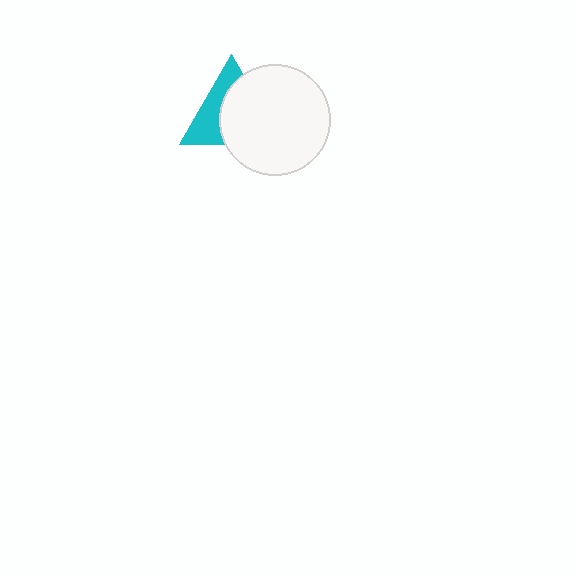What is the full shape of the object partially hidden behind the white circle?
The partially hidden object is a cyan triangle.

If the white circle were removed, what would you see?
You would see the complete cyan triangle.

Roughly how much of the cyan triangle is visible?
A small part of it is visible (roughly 42%).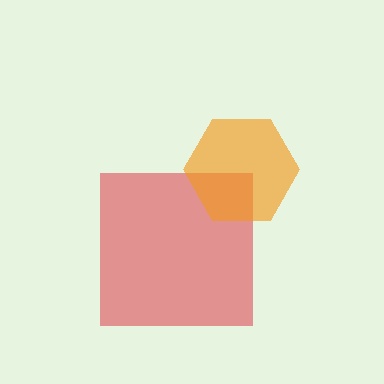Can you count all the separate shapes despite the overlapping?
Yes, there are 2 separate shapes.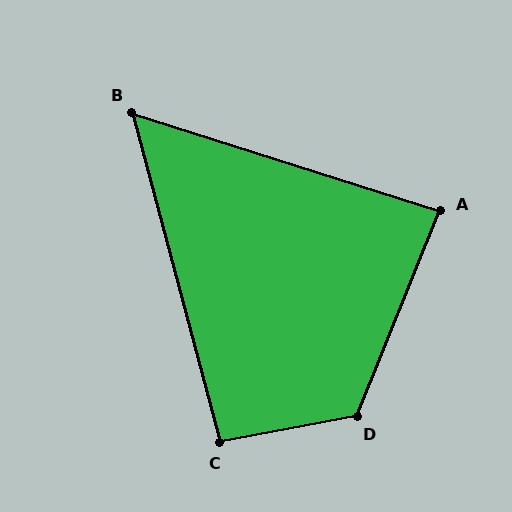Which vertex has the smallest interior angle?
B, at approximately 58 degrees.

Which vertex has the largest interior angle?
D, at approximately 122 degrees.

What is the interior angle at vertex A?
Approximately 86 degrees (approximately right).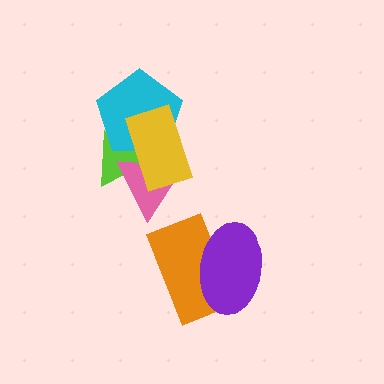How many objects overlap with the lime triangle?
3 objects overlap with the lime triangle.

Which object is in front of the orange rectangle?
The purple ellipse is in front of the orange rectangle.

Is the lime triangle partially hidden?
Yes, it is partially covered by another shape.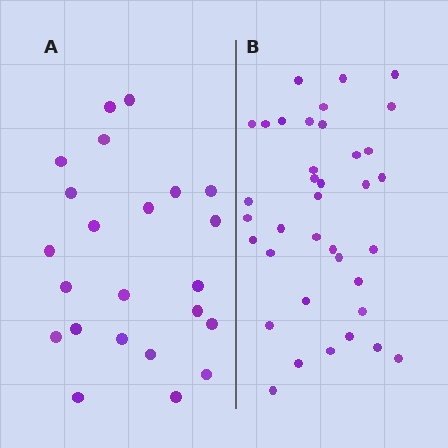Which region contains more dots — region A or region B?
Region B (the right region) has more dots.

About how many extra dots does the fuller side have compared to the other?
Region B has approximately 15 more dots than region A.